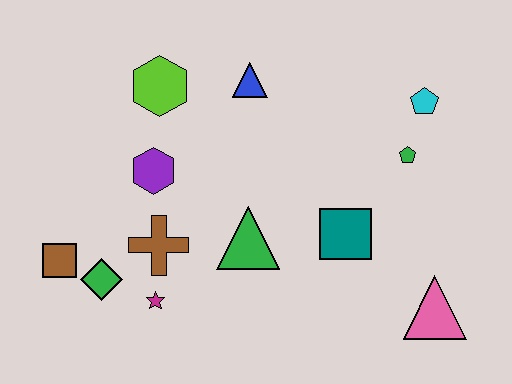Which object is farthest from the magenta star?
The cyan pentagon is farthest from the magenta star.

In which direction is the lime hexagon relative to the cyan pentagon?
The lime hexagon is to the left of the cyan pentagon.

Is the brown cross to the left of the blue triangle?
Yes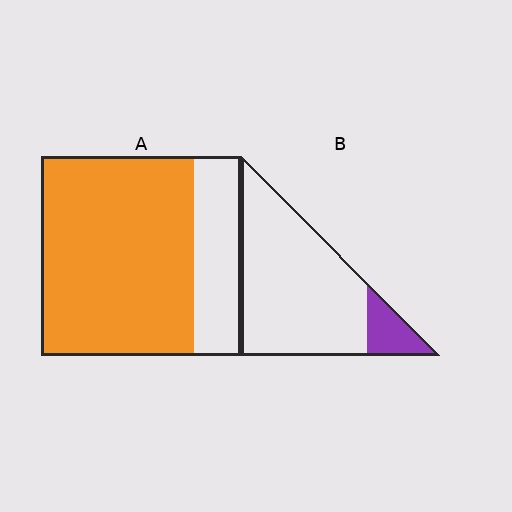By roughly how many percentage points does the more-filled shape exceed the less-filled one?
By roughly 65 percentage points (A over B).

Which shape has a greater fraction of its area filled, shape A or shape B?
Shape A.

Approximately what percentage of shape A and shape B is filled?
A is approximately 75% and B is approximately 15%.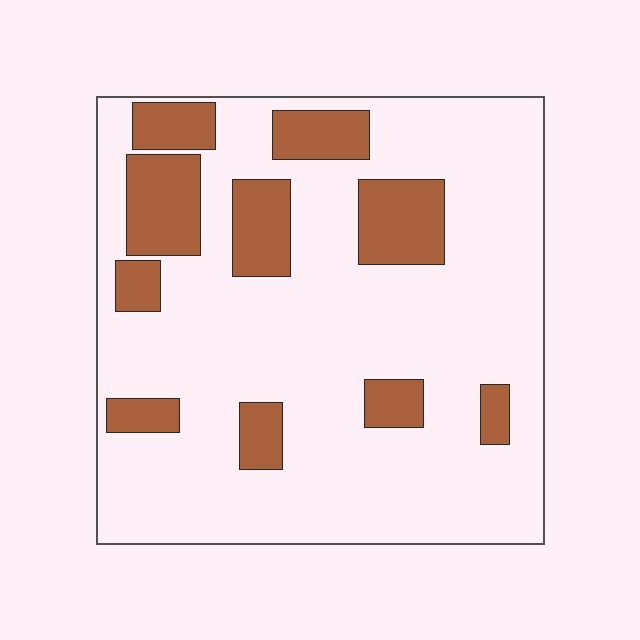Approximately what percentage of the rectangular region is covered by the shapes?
Approximately 20%.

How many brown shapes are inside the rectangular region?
10.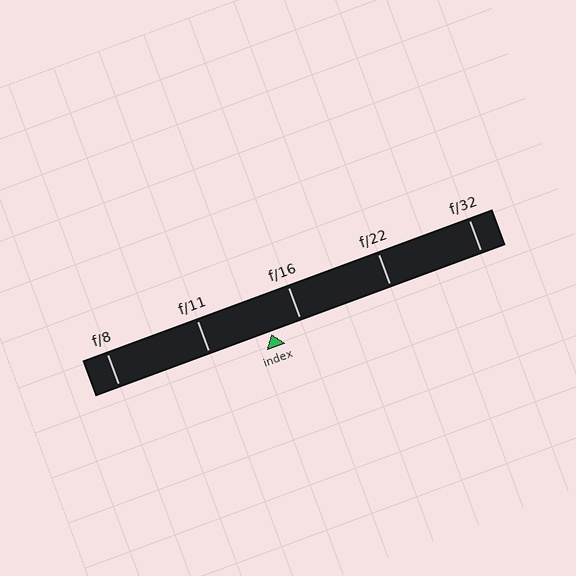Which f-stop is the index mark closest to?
The index mark is closest to f/16.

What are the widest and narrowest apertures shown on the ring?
The widest aperture shown is f/8 and the narrowest is f/32.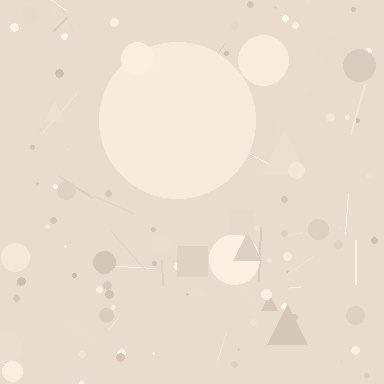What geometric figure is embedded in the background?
A circle is embedded in the background.